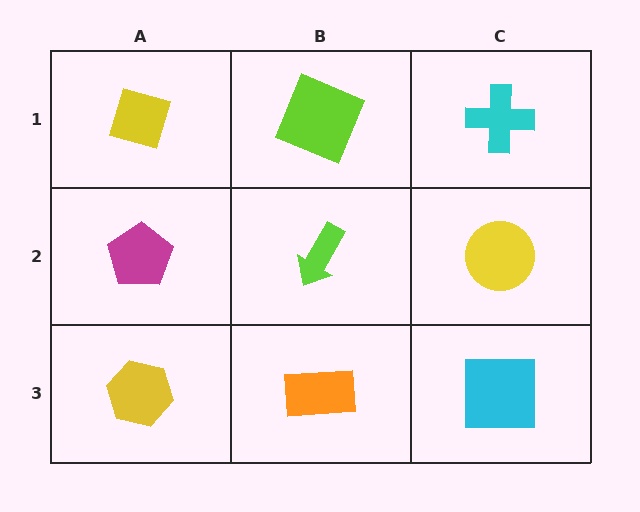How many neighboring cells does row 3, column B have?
3.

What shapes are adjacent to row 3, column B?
A lime arrow (row 2, column B), a yellow hexagon (row 3, column A), a cyan square (row 3, column C).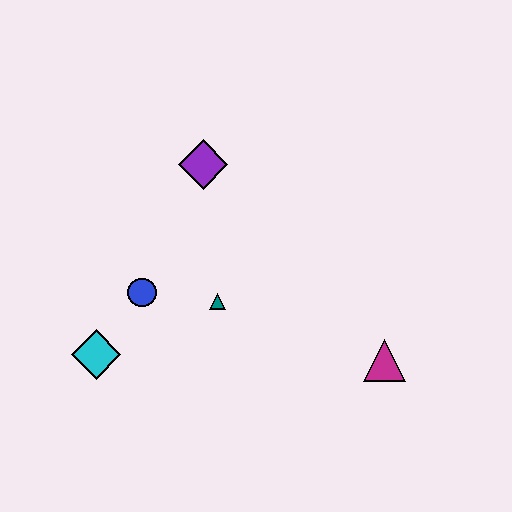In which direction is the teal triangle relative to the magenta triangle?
The teal triangle is to the left of the magenta triangle.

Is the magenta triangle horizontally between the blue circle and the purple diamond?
No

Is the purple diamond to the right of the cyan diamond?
Yes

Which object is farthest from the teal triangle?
The magenta triangle is farthest from the teal triangle.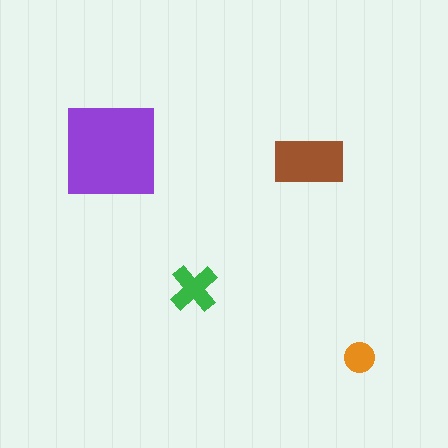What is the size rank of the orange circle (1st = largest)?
4th.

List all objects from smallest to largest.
The orange circle, the green cross, the brown rectangle, the purple square.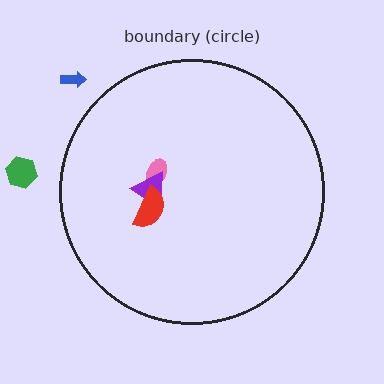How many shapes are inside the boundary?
3 inside, 2 outside.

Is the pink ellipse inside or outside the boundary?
Inside.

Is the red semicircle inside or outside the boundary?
Inside.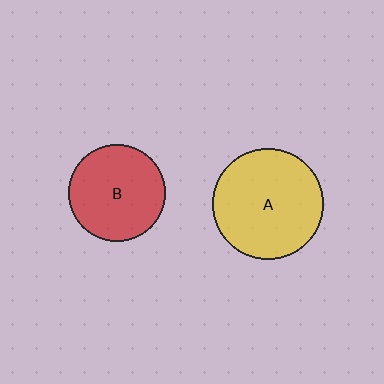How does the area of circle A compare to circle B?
Approximately 1.3 times.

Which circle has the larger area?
Circle A (yellow).